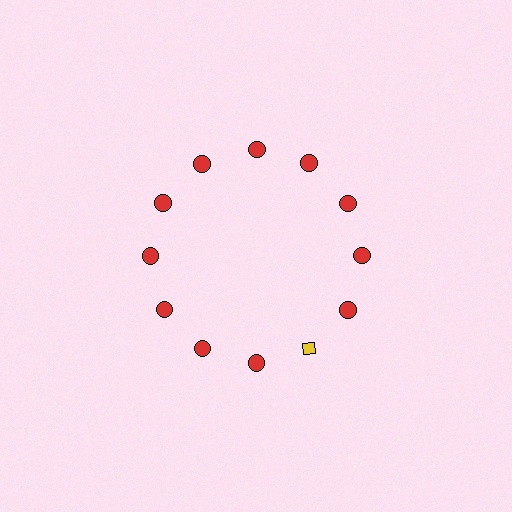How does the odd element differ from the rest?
It differs in both color (yellow instead of red) and shape (diamond instead of circle).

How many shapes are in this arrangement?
There are 12 shapes arranged in a ring pattern.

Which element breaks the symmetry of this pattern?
The yellow diamond at roughly the 5 o'clock position breaks the symmetry. All other shapes are red circles.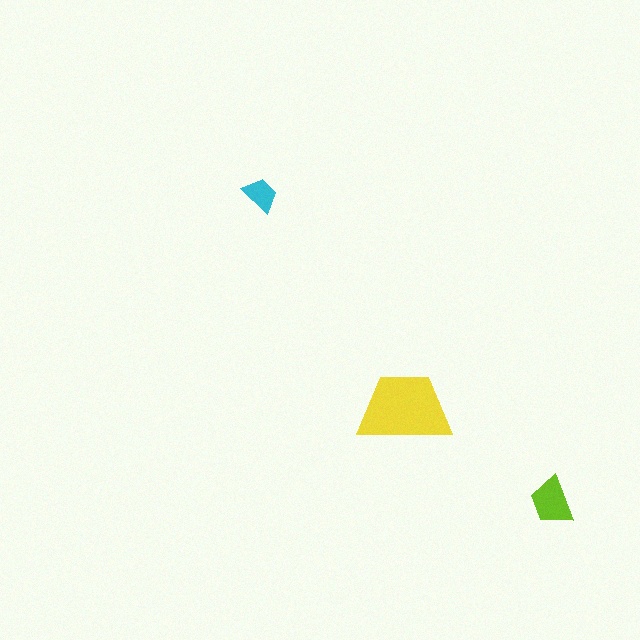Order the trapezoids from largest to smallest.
the yellow one, the lime one, the cyan one.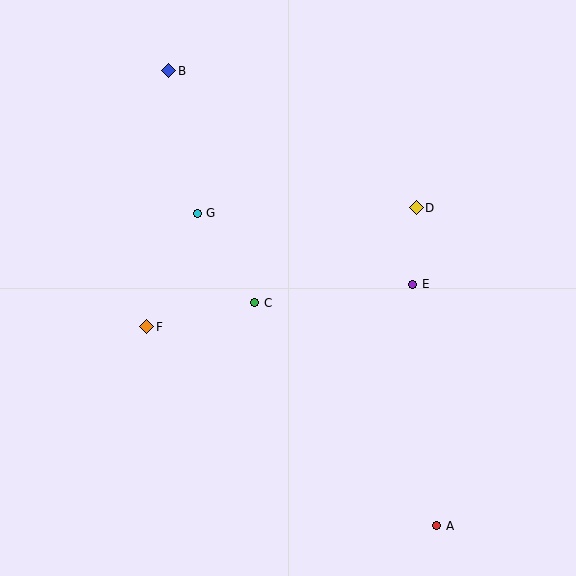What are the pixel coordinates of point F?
Point F is at (147, 327).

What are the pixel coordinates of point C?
Point C is at (255, 303).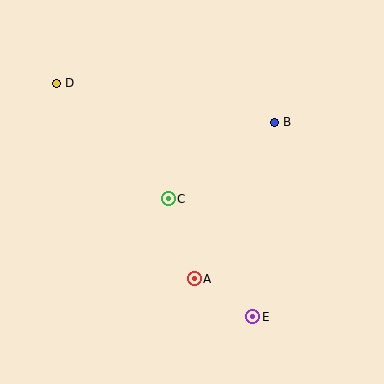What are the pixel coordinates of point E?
Point E is at (253, 317).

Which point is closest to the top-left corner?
Point D is closest to the top-left corner.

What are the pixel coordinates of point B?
Point B is at (274, 122).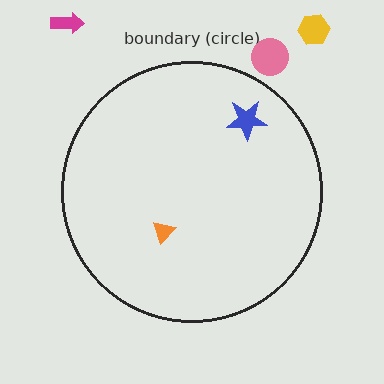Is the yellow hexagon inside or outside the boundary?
Outside.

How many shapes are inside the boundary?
2 inside, 3 outside.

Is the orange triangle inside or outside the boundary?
Inside.